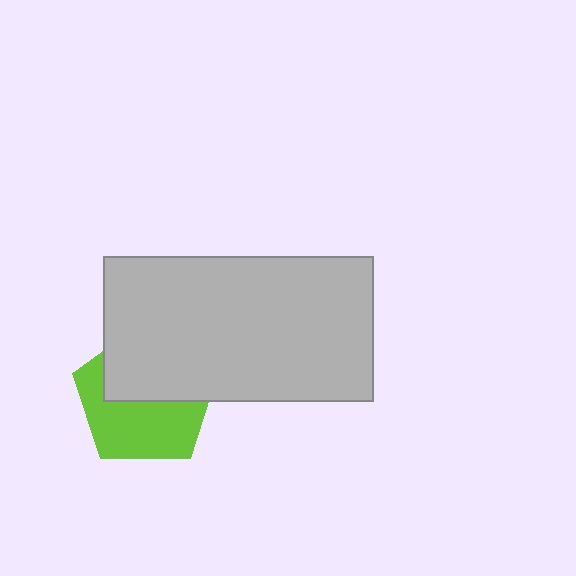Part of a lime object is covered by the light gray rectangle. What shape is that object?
It is a pentagon.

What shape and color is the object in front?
The object in front is a light gray rectangle.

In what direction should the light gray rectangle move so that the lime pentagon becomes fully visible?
The light gray rectangle should move up. That is the shortest direction to clear the overlap and leave the lime pentagon fully visible.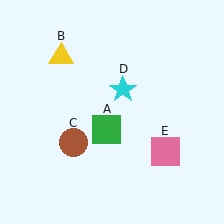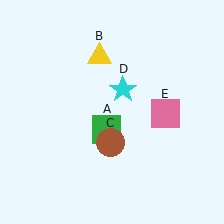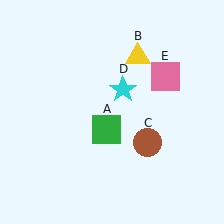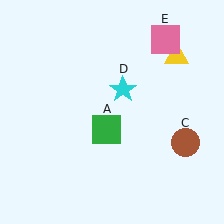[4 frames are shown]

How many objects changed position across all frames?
3 objects changed position: yellow triangle (object B), brown circle (object C), pink square (object E).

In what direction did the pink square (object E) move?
The pink square (object E) moved up.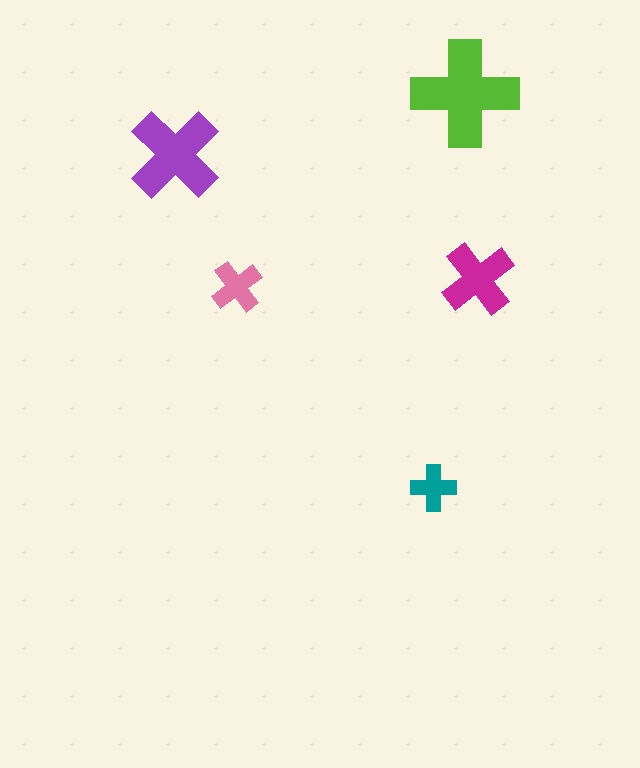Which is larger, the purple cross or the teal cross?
The purple one.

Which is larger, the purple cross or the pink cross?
The purple one.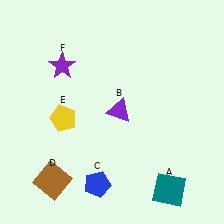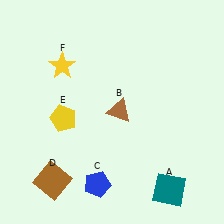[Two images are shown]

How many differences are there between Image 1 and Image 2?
There are 2 differences between the two images.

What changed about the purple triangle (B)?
In Image 1, B is purple. In Image 2, it changed to brown.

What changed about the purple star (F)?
In Image 1, F is purple. In Image 2, it changed to yellow.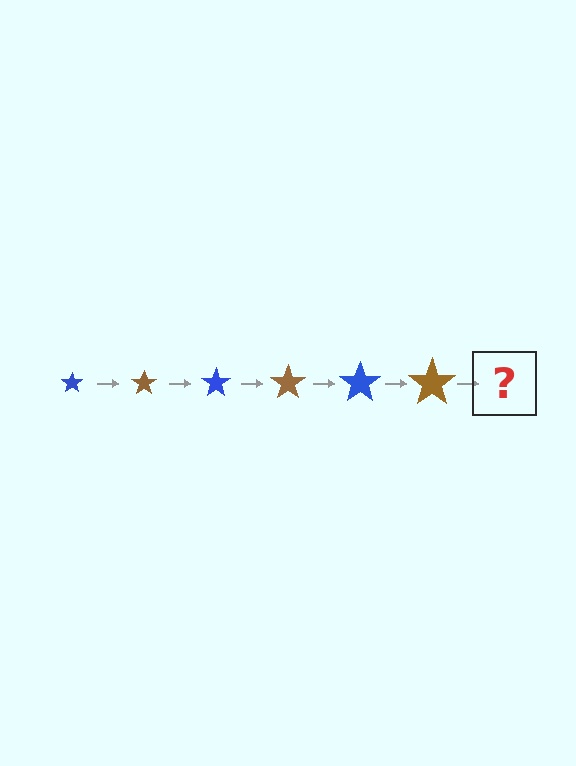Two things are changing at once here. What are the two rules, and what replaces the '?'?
The two rules are that the star grows larger each step and the color cycles through blue and brown. The '?' should be a blue star, larger than the previous one.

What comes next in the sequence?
The next element should be a blue star, larger than the previous one.